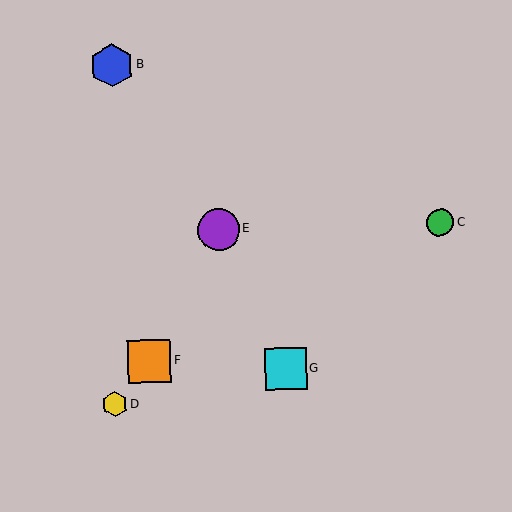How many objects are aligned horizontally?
3 objects (A, C, E) are aligned horizontally.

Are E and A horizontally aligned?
Yes, both are at y≈229.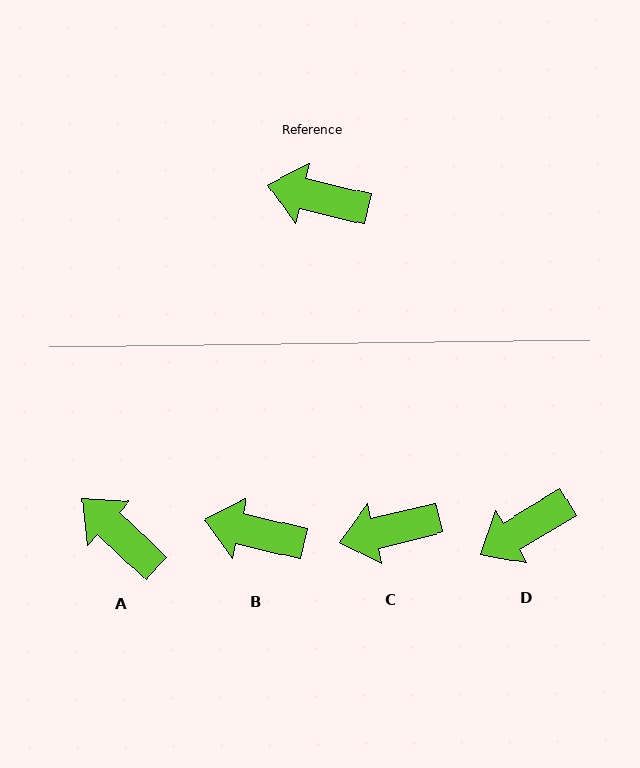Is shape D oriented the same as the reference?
No, it is off by about 44 degrees.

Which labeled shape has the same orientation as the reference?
B.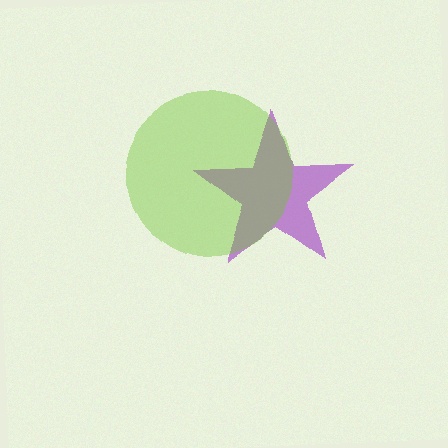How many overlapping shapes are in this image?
There are 2 overlapping shapes in the image.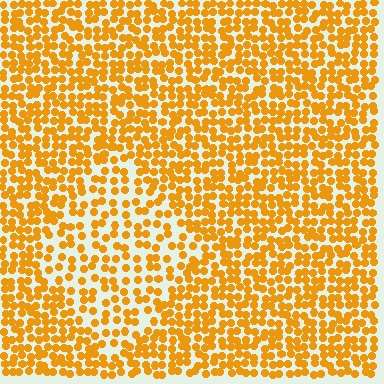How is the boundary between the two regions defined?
The boundary is defined by a change in element density (approximately 1.7x ratio). All elements are the same color, size, and shape.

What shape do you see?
I see a diamond.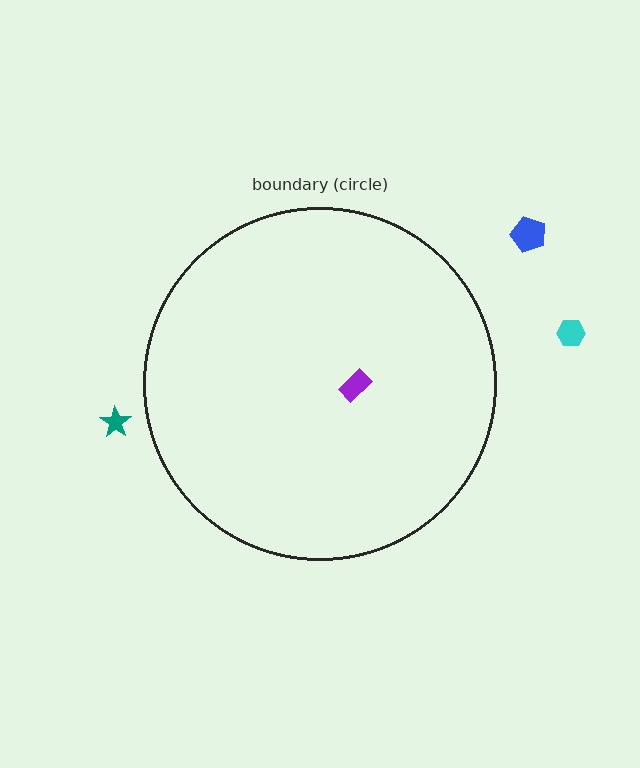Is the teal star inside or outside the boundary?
Outside.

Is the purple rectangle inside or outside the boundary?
Inside.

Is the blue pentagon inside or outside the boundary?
Outside.